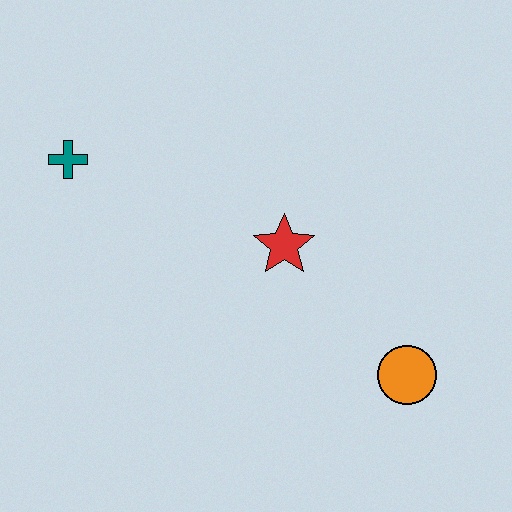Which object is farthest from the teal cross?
The orange circle is farthest from the teal cross.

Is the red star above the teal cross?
No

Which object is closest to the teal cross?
The red star is closest to the teal cross.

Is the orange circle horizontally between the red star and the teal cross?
No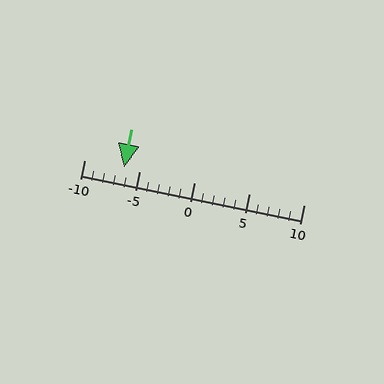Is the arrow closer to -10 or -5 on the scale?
The arrow is closer to -5.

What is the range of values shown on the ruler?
The ruler shows values from -10 to 10.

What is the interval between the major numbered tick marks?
The major tick marks are spaced 5 units apart.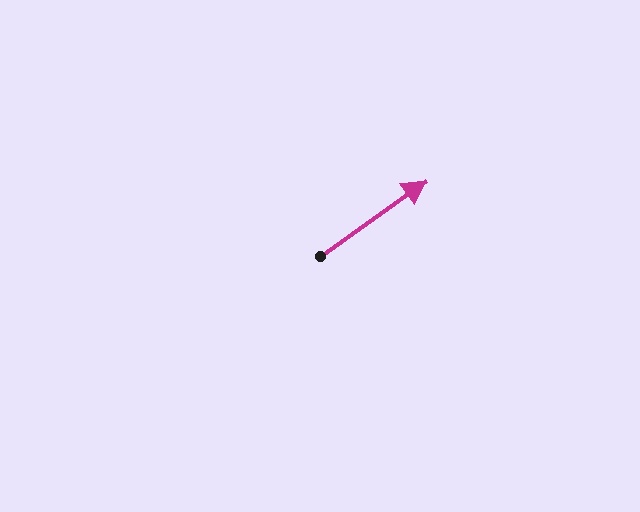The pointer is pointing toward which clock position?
Roughly 2 o'clock.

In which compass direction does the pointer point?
Northeast.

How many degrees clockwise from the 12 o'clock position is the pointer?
Approximately 54 degrees.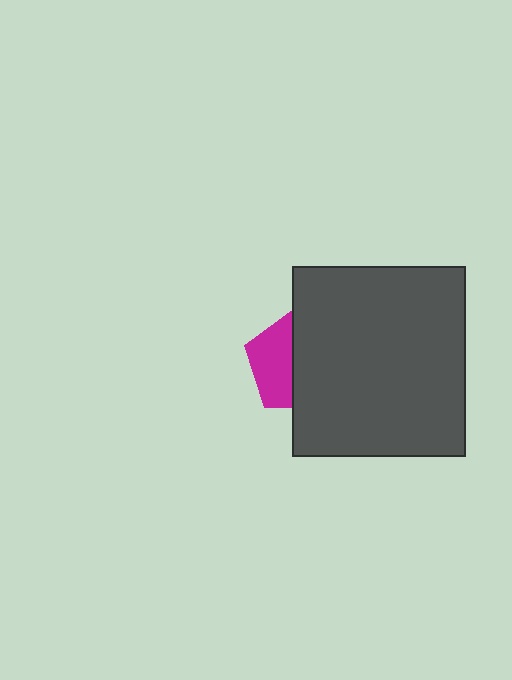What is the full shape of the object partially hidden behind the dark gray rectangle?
The partially hidden object is a magenta pentagon.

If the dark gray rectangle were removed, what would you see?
You would see the complete magenta pentagon.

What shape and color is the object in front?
The object in front is a dark gray rectangle.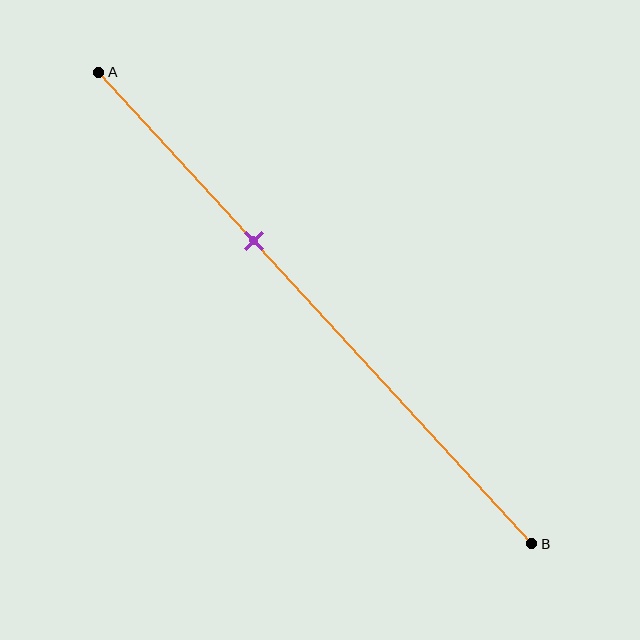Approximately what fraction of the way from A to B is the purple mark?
The purple mark is approximately 35% of the way from A to B.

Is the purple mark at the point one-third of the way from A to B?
Yes, the mark is approximately at the one-third point.